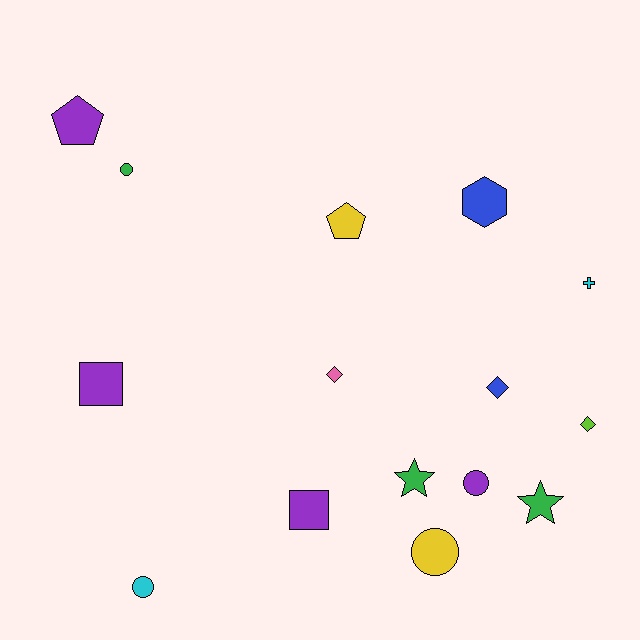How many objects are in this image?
There are 15 objects.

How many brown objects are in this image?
There are no brown objects.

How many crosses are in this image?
There is 1 cross.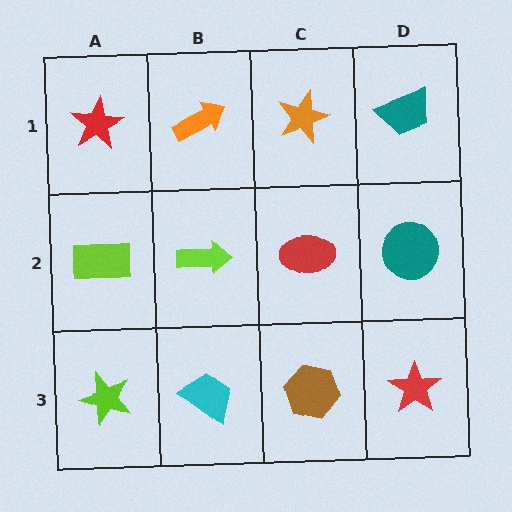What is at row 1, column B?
An orange arrow.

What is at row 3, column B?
A cyan trapezoid.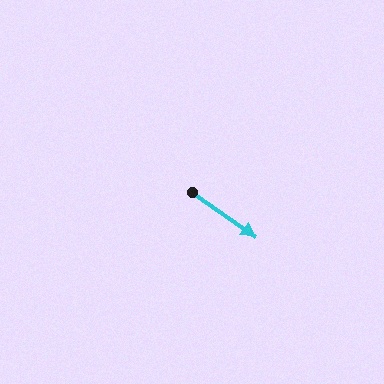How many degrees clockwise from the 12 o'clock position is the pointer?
Approximately 125 degrees.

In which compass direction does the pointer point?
Southeast.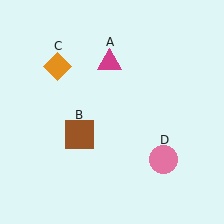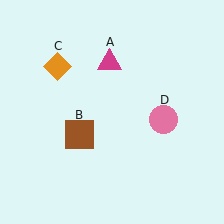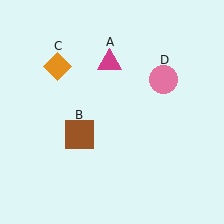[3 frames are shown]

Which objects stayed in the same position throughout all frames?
Magenta triangle (object A) and brown square (object B) and orange diamond (object C) remained stationary.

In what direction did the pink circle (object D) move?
The pink circle (object D) moved up.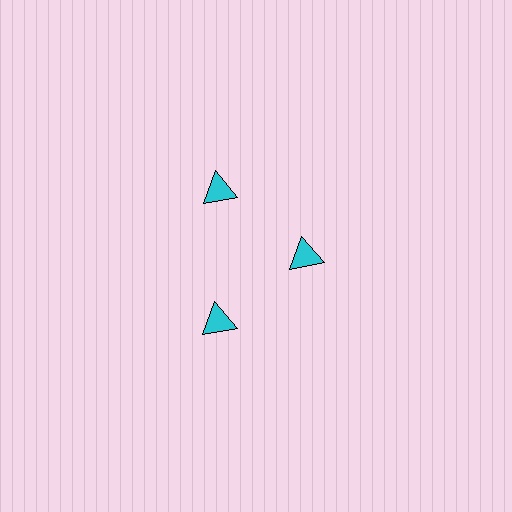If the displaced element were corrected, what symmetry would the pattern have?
It would have 3-fold rotational symmetry — the pattern would map onto itself every 120 degrees.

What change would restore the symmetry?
The symmetry would be restored by moving it outward, back onto the ring so that all 3 triangles sit at equal angles and equal distance from the center.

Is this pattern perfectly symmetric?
No. The 3 cyan triangles are arranged in a ring, but one element near the 3 o'clock position is pulled inward toward the center, breaking the 3-fold rotational symmetry.